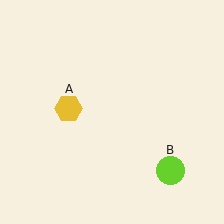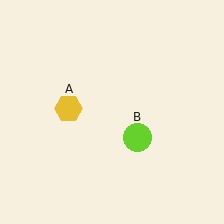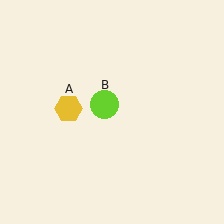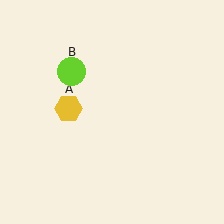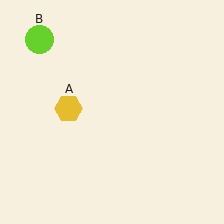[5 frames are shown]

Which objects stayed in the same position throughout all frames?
Yellow hexagon (object A) remained stationary.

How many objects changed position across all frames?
1 object changed position: lime circle (object B).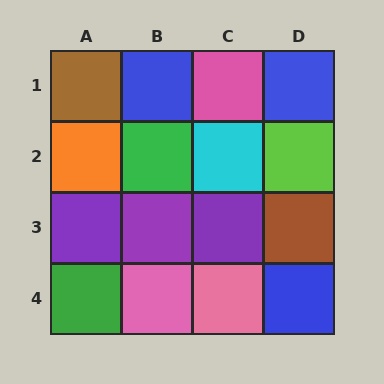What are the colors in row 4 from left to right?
Green, pink, pink, blue.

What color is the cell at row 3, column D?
Brown.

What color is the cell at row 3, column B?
Purple.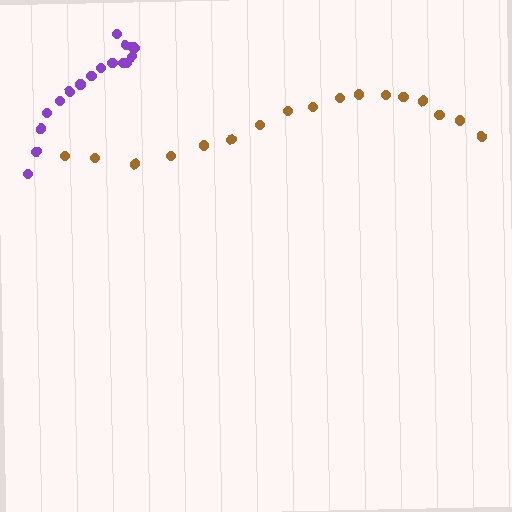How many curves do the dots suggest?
There are 2 distinct paths.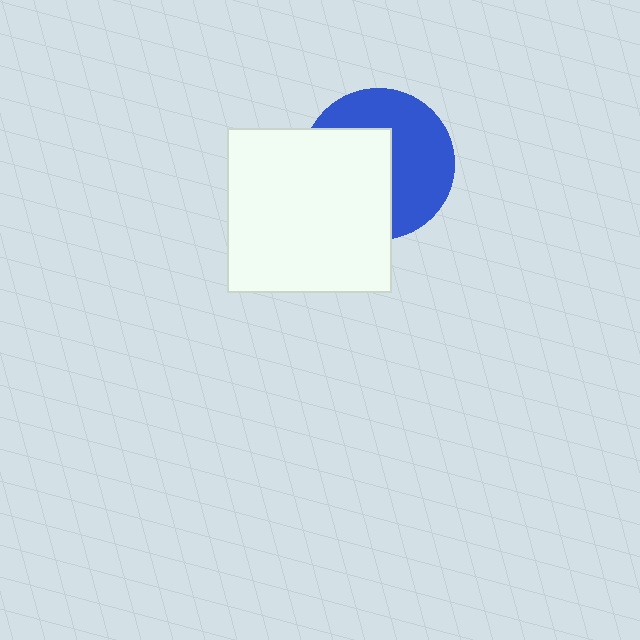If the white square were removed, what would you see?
You would see the complete blue circle.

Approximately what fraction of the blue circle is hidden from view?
Roughly 48% of the blue circle is hidden behind the white square.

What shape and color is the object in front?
The object in front is a white square.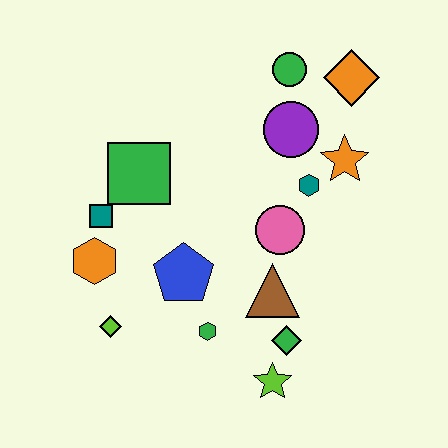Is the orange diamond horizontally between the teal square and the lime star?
No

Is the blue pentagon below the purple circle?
Yes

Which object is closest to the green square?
The teal square is closest to the green square.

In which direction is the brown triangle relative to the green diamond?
The brown triangle is above the green diamond.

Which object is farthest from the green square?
The lime star is farthest from the green square.